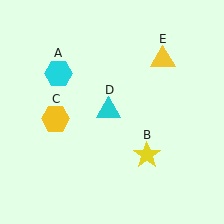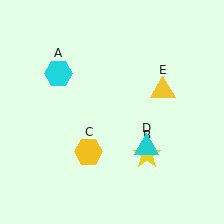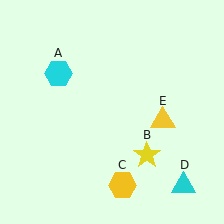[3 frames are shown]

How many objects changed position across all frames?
3 objects changed position: yellow hexagon (object C), cyan triangle (object D), yellow triangle (object E).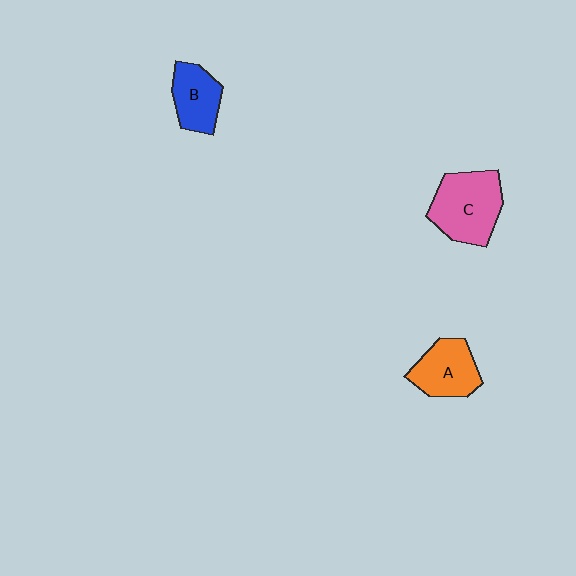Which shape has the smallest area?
Shape B (blue).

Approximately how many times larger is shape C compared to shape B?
Approximately 1.6 times.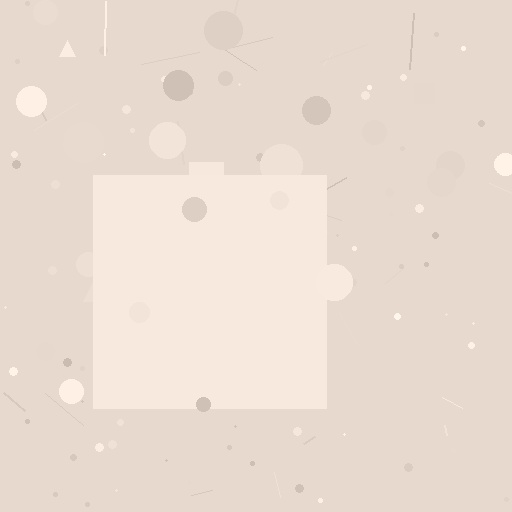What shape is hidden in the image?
A square is hidden in the image.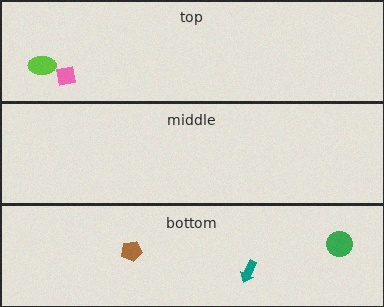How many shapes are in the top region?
2.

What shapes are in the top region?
The lime ellipse, the pink square.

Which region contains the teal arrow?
The bottom region.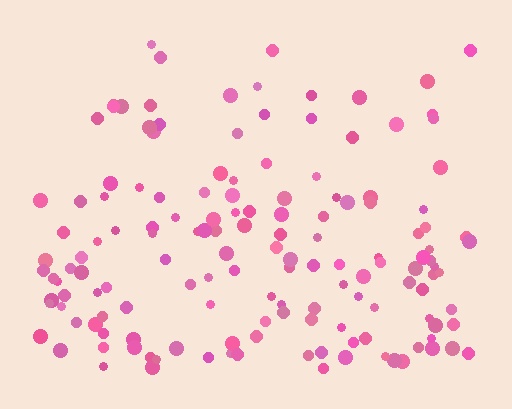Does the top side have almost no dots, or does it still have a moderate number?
Still a moderate number, just noticeably fewer than the bottom.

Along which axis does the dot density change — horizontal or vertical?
Vertical.